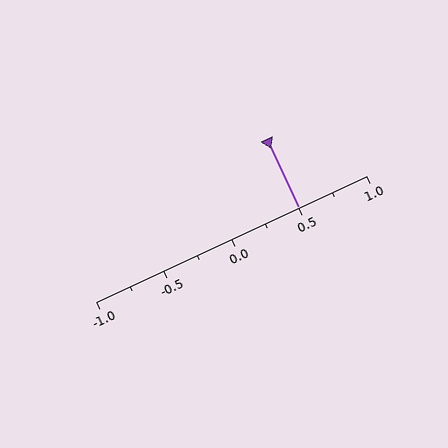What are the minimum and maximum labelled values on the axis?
The axis runs from -1.0 to 1.0.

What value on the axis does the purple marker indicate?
The marker indicates approximately 0.5.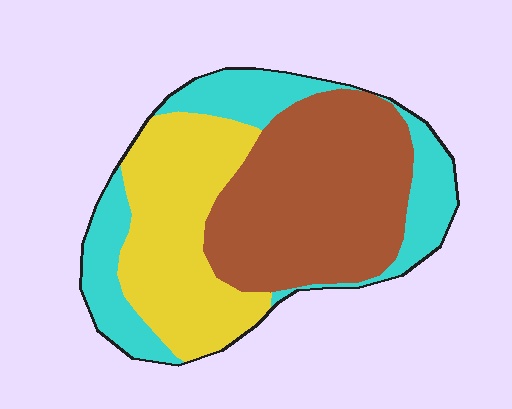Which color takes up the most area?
Brown, at roughly 40%.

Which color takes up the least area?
Cyan, at roughly 25%.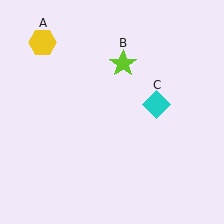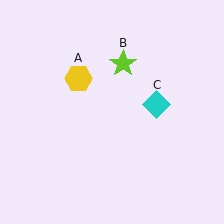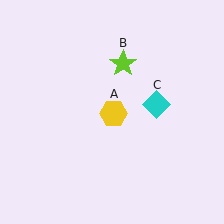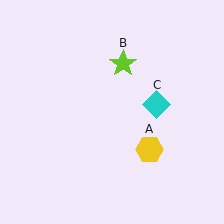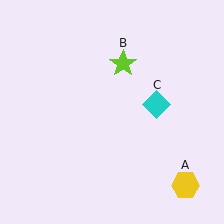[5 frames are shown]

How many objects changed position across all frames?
1 object changed position: yellow hexagon (object A).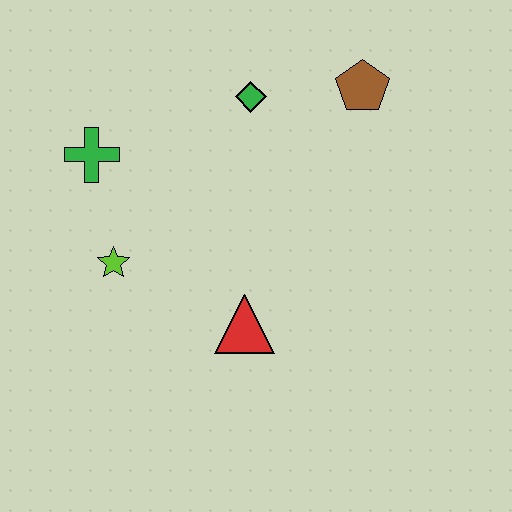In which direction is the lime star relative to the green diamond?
The lime star is below the green diamond.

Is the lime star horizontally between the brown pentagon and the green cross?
Yes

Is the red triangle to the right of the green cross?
Yes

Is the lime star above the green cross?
No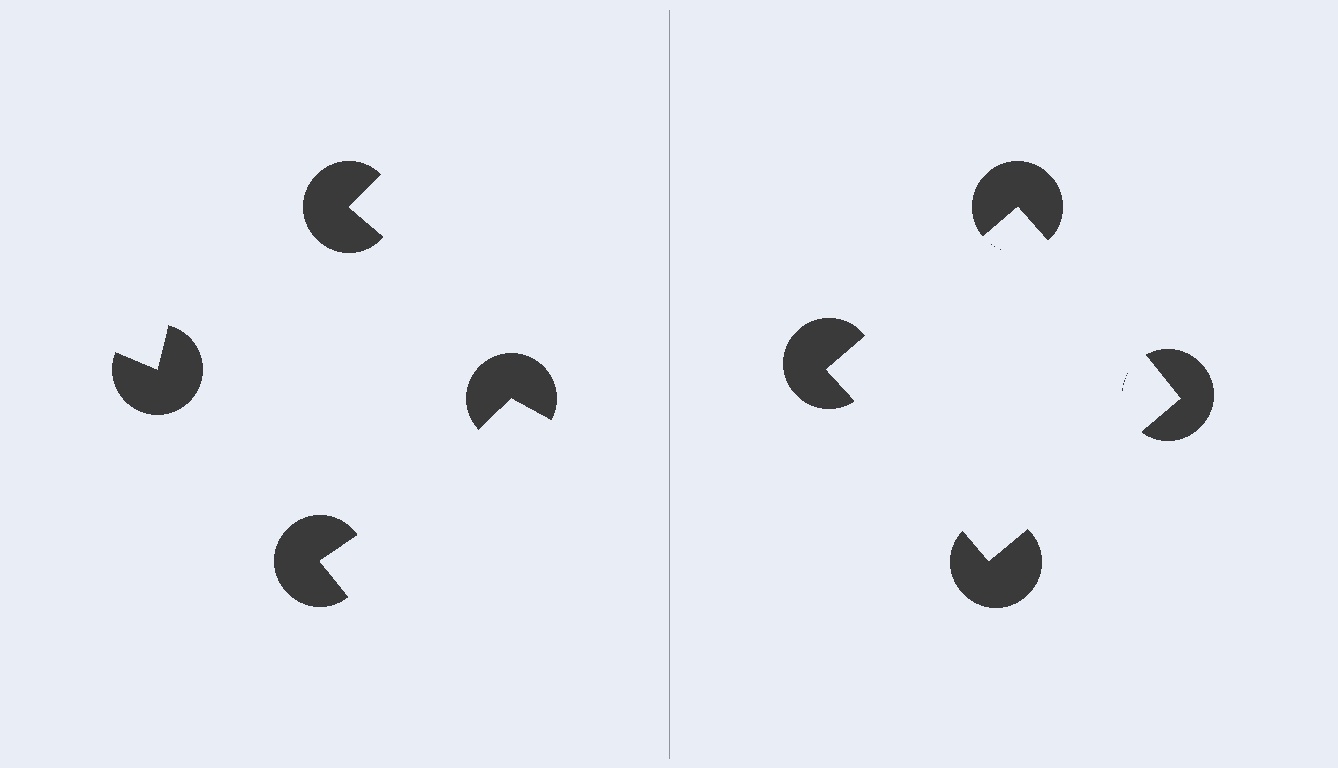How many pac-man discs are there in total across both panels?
8 — 4 on each side.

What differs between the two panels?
The pac-man discs are positioned identically on both sides; only the wedge orientations differ. On the right they align to a square; on the left they are misaligned.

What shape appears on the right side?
An illusory square.